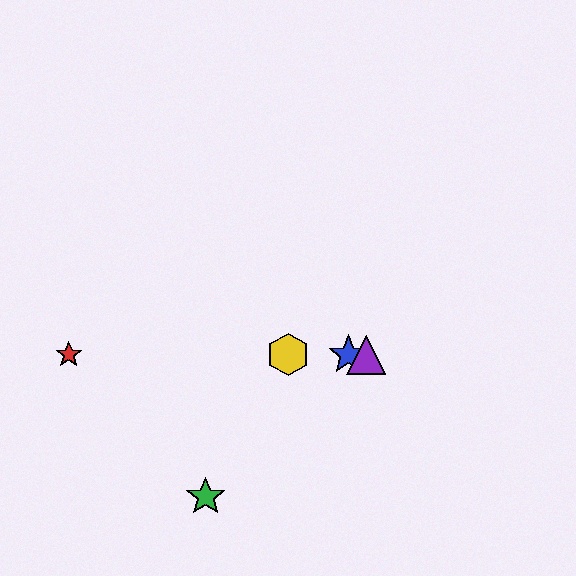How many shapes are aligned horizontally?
4 shapes (the red star, the blue star, the yellow hexagon, the purple triangle) are aligned horizontally.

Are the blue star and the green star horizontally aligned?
No, the blue star is at y≈355 and the green star is at y≈497.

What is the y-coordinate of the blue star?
The blue star is at y≈355.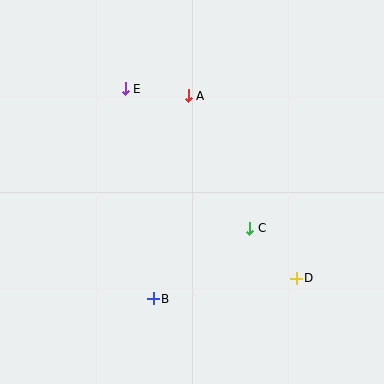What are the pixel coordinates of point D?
Point D is at (296, 278).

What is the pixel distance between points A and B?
The distance between A and B is 206 pixels.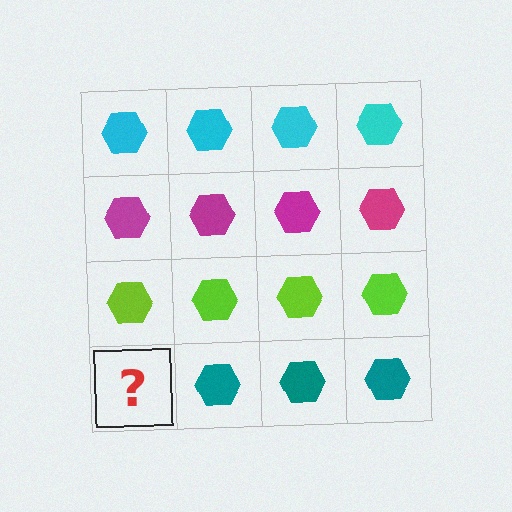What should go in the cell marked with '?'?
The missing cell should contain a teal hexagon.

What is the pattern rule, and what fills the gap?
The rule is that each row has a consistent color. The gap should be filled with a teal hexagon.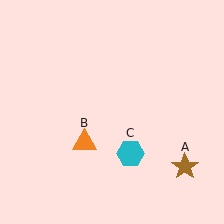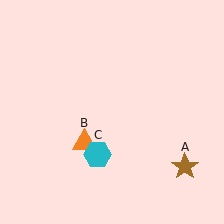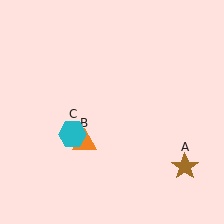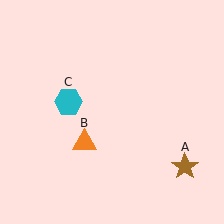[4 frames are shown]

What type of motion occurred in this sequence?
The cyan hexagon (object C) rotated clockwise around the center of the scene.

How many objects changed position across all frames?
1 object changed position: cyan hexagon (object C).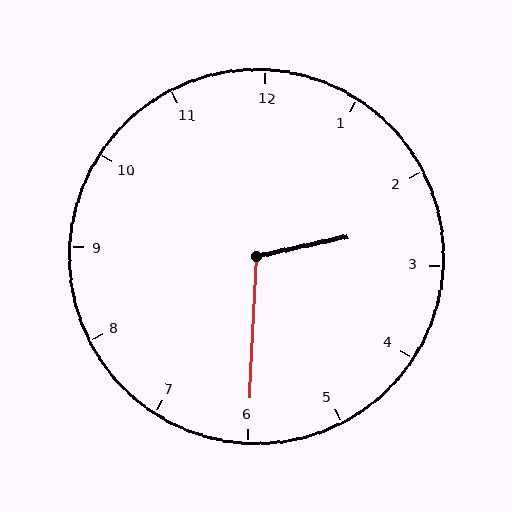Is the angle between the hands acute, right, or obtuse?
It is obtuse.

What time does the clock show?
2:30.